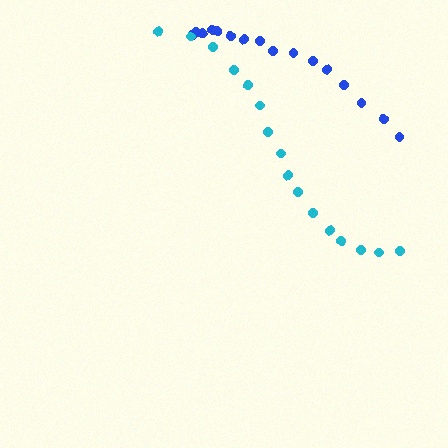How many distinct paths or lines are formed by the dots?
There are 2 distinct paths.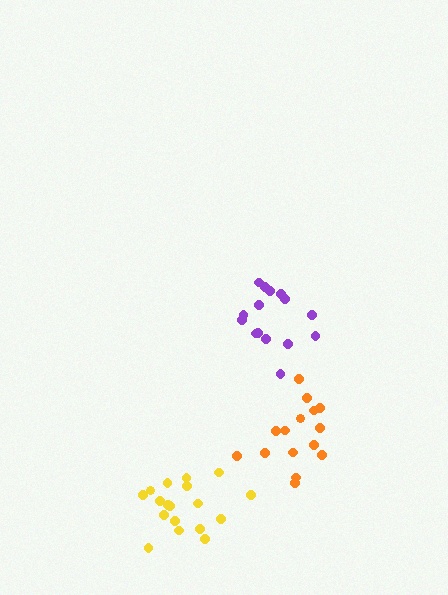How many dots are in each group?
Group 1: 15 dots, Group 2: 15 dots, Group 3: 18 dots (48 total).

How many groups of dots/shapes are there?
There are 3 groups.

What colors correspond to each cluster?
The clusters are colored: orange, purple, yellow.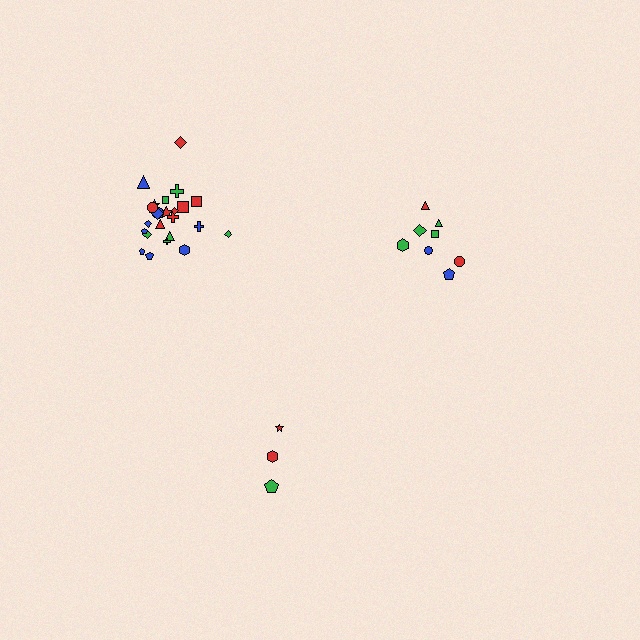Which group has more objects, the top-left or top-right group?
The top-left group.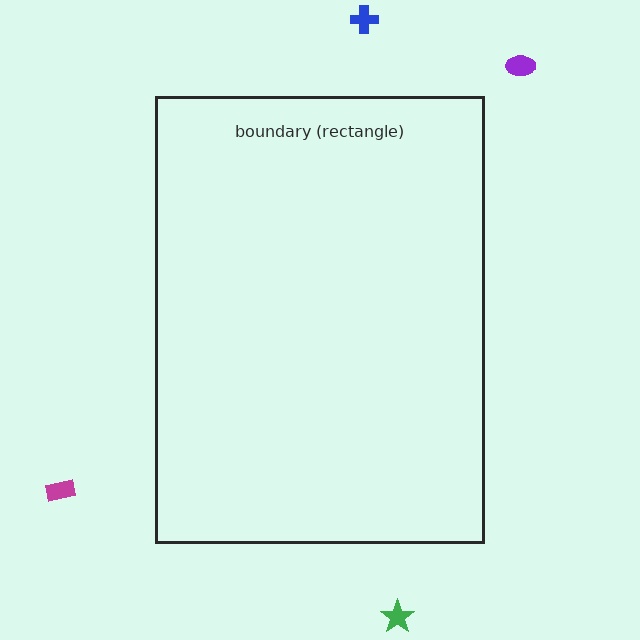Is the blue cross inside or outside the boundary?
Outside.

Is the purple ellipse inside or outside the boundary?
Outside.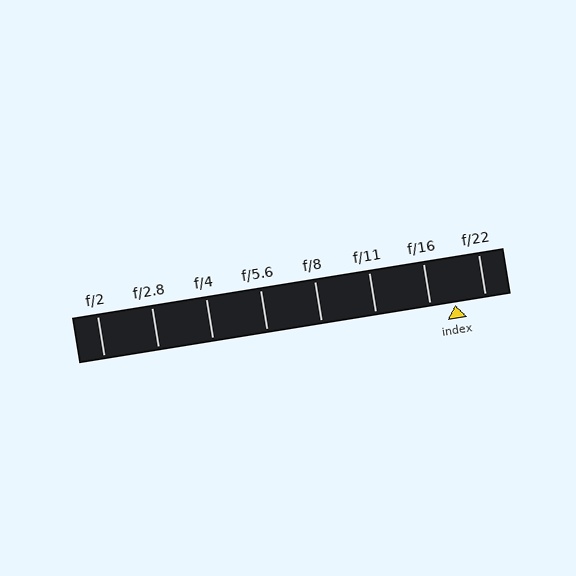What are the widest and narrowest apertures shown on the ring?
The widest aperture shown is f/2 and the narrowest is f/22.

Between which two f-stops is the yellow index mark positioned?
The index mark is between f/16 and f/22.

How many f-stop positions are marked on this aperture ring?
There are 8 f-stop positions marked.